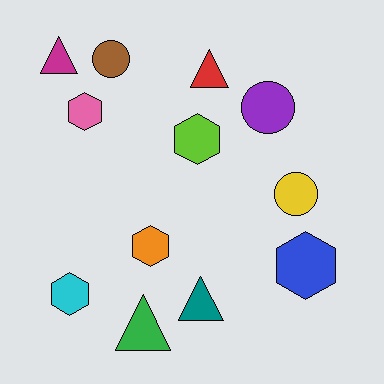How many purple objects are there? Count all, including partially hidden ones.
There is 1 purple object.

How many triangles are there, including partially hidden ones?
There are 4 triangles.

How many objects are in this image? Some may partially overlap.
There are 12 objects.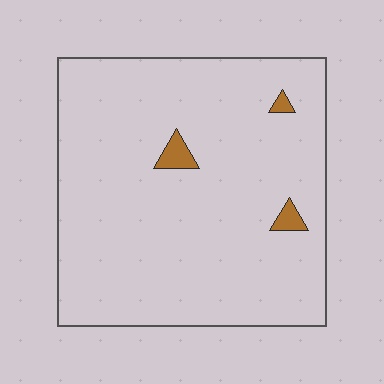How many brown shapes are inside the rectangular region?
3.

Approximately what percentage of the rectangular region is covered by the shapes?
Approximately 5%.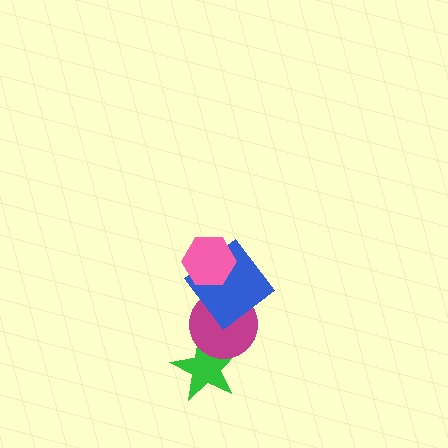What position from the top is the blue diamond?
The blue diamond is 2nd from the top.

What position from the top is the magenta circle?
The magenta circle is 3rd from the top.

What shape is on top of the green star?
The magenta circle is on top of the green star.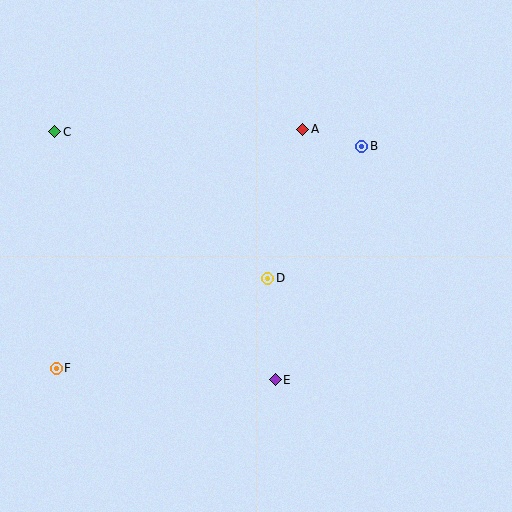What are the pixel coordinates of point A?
Point A is at (303, 129).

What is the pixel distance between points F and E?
The distance between F and E is 219 pixels.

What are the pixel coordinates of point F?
Point F is at (56, 368).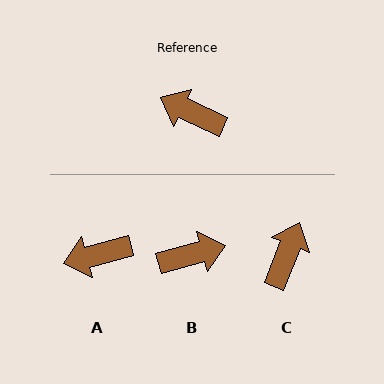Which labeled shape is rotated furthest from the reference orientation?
B, about 140 degrees away.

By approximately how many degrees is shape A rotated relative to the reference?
Approximately 40 degrees counter-clockwise.